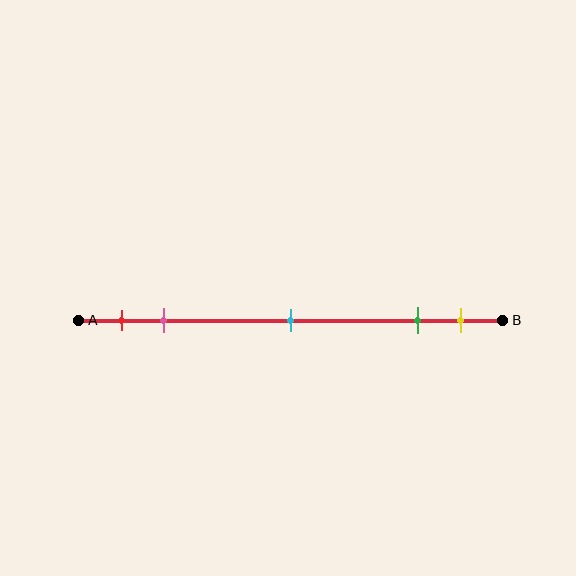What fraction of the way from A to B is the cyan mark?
The cyan mark is approximately 50% (0.5) of the way from A to B.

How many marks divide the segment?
There are 5 marks dividing the segment.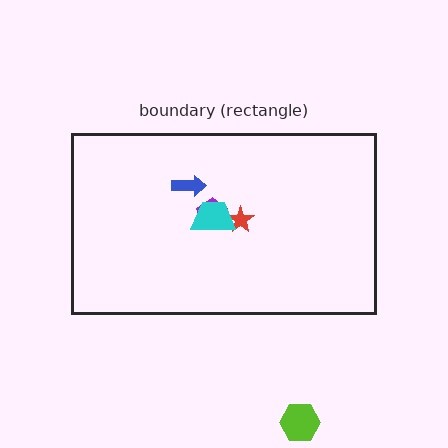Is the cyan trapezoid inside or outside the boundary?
Inside.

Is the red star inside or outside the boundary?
Inside.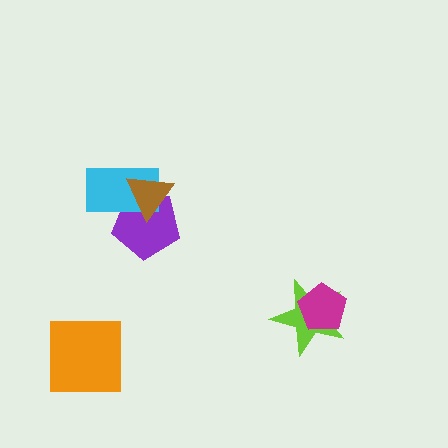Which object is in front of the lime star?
The magenta pentagon is in front of the lime star.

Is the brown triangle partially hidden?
No, no other shape covers it.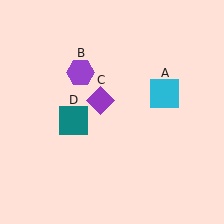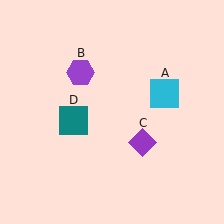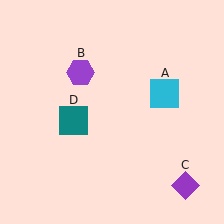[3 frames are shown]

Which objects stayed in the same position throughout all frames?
Cyan square (object A) and purple hexagon (object B) and teal square (object D) remained stationary.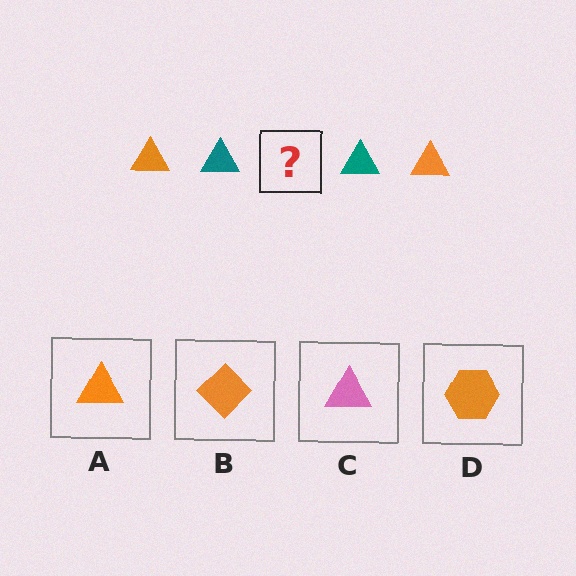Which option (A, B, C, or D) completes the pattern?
A.